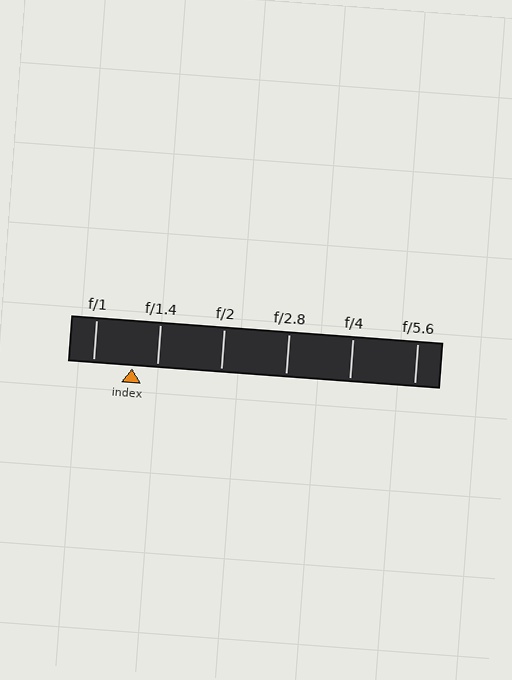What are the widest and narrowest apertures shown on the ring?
The widest aperture shown is f/1 and the narrowest is f/5.6.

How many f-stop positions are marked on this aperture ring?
There are 6 f-stop positions marked.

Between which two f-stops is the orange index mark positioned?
The index mark is between f/1 and f/1.4.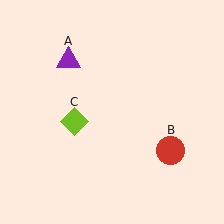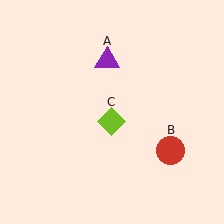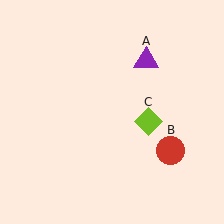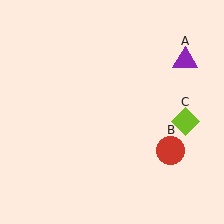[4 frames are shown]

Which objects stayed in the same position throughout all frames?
Red circle (object B) remained stationary.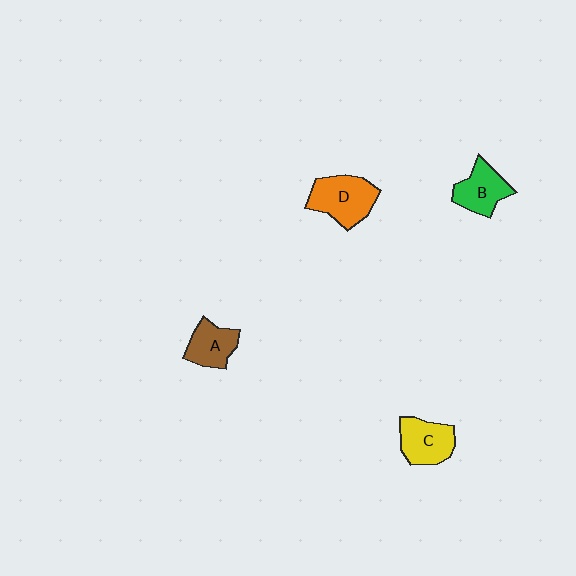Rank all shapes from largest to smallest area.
From largest to smallest: D (orange), C (yellow), B (green), A (brown).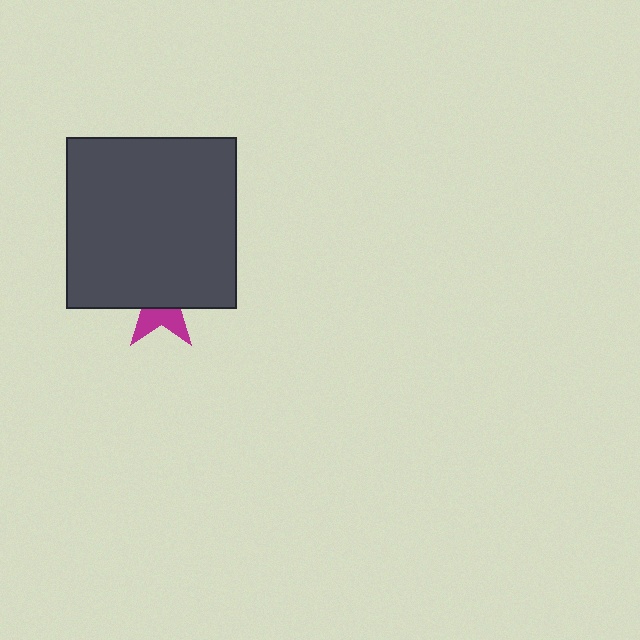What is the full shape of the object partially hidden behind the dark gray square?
The partially hidden object is a magenta star.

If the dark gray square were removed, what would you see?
You would see the complete magenta star.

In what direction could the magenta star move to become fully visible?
The magenta star could move down. That would shift it out from behind the dark gray square entirely.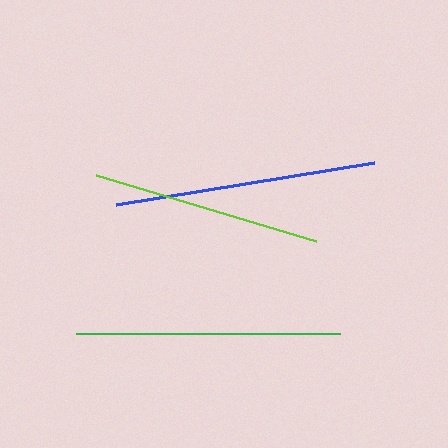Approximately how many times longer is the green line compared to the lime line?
The green line is approximately 1.2 times the length of the lime line.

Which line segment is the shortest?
The lime line is the shortest at approximately 230 pixels.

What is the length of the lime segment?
The lime segment is approximately 230 pixels long.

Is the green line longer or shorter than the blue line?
The green line is longer than the blue line.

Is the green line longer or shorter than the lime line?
The green line is longer than the lime line.